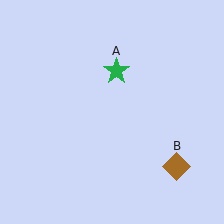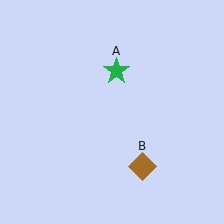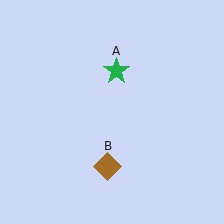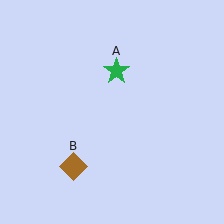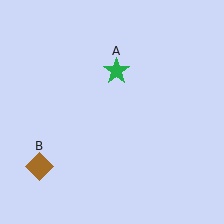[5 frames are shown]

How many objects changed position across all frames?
1 object changed position: brown diamond (object B).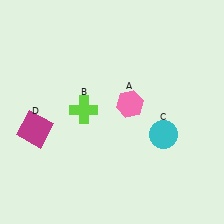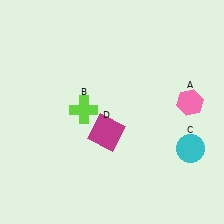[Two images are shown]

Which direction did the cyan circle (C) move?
The cyan circle (C) moved right.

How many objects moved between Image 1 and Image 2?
3 objects moved between the two images.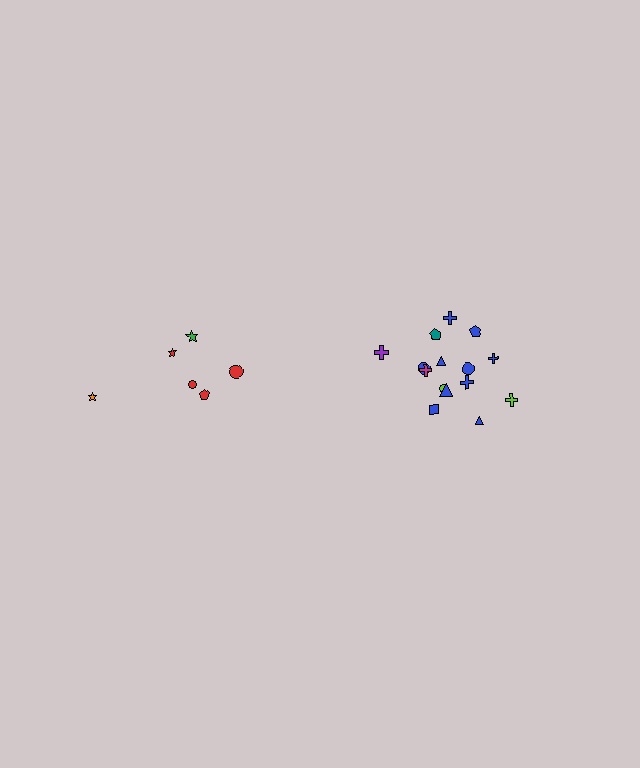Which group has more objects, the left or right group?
The right group.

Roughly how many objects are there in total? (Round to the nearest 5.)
Roughly 20 objects in total.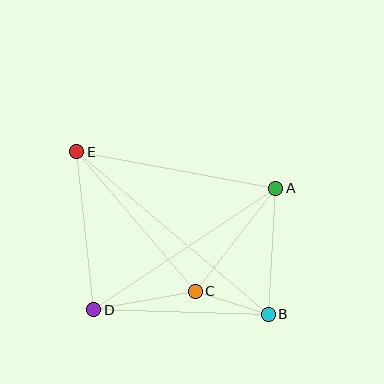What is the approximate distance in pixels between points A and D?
The distance between A and D is approximately 219 pixels.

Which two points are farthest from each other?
Points B and E are farthest from each other.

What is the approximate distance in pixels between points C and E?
The distance between C and E is approximately 183 pixels.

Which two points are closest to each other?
Points B and C are closest to each other.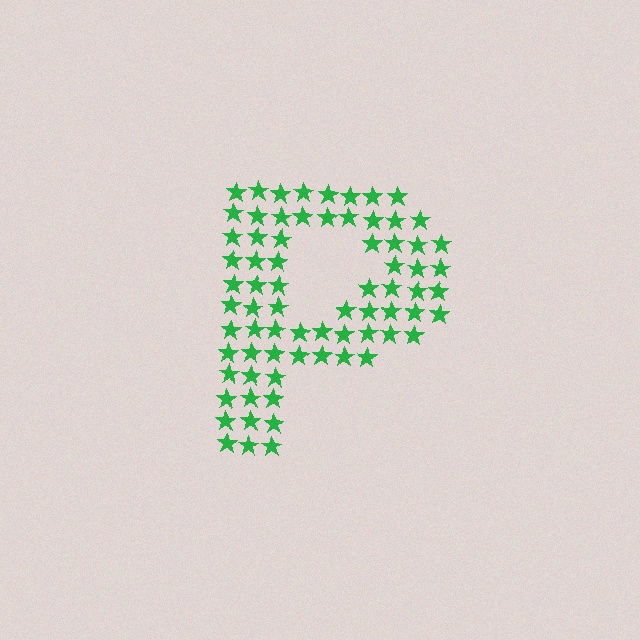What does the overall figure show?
The overall figure shows the letter P.